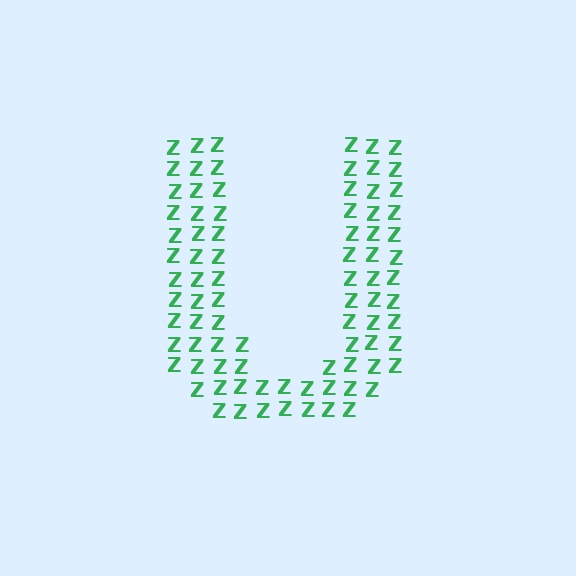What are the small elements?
The small elements are letter Z's.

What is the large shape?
The large shape is the letter U.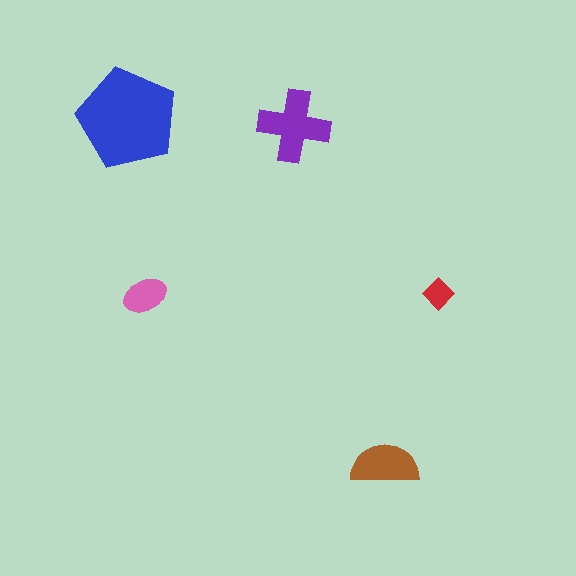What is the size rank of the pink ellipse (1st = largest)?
4th.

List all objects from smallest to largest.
The red diamond, the pink ellipse, the brown semicircle, the purple cross, the blue pentagon.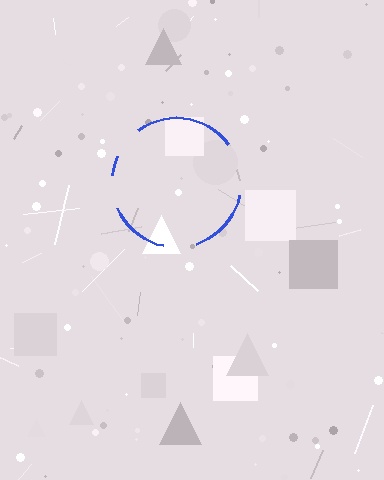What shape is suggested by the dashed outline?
The dashed outline suggests a circle.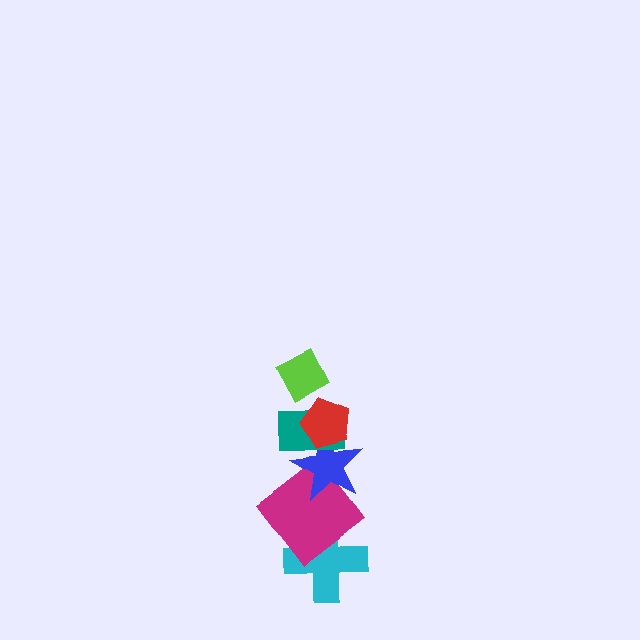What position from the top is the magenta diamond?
The magenta diamond is 5th from the top.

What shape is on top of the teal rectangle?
The red pentagon is on top of the teal rectangle.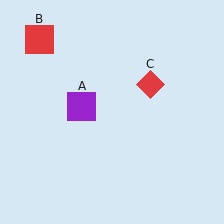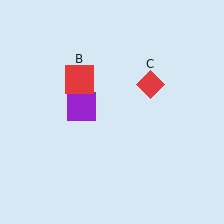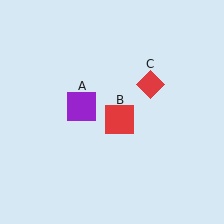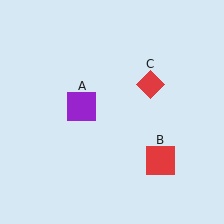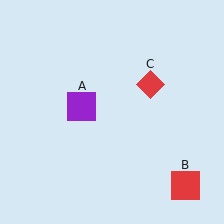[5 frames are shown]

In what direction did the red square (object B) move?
The red square (object B) moved down and to the right.